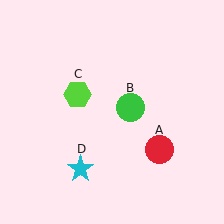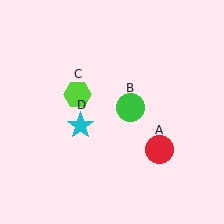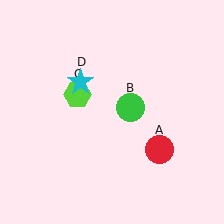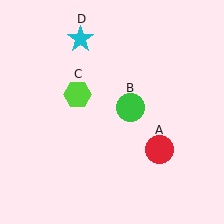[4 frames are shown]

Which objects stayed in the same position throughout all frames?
Red circle (object A) and green circle (object B) and lime hexagon (object C) remained stationary.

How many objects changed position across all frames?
1 object changed position: cyan star (object D).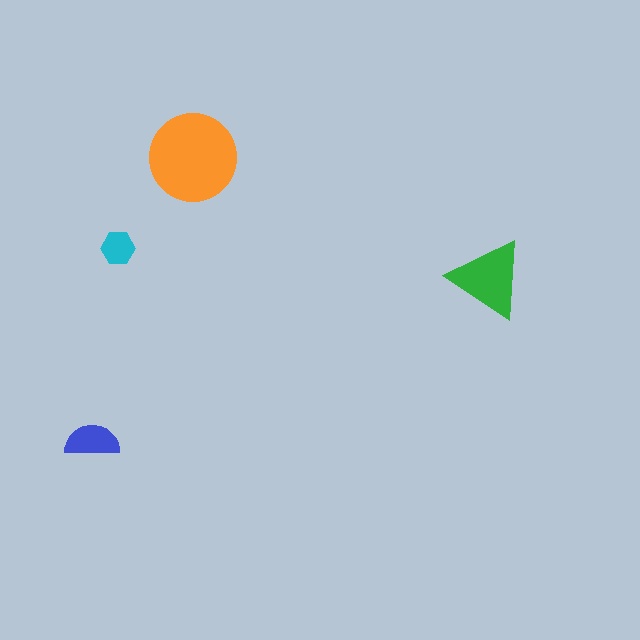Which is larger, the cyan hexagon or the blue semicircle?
The blue semicircle.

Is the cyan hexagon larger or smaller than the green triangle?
Smaller.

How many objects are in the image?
There are 4 objects in the image.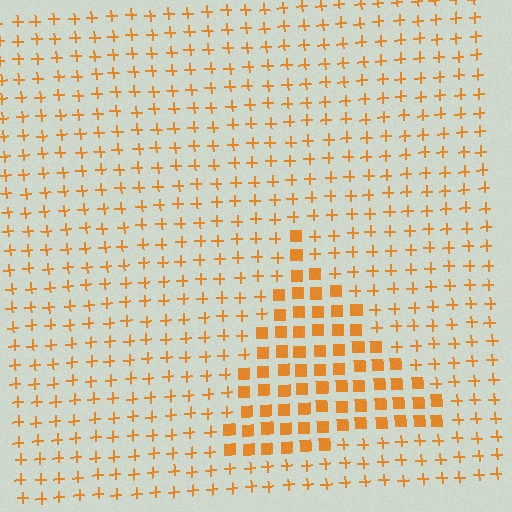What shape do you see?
I see a triangle.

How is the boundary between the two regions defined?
The boundary is defined by a change in element shape: squares inside vs. plus signs outside. All elements share the same color and spacing.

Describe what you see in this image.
The image is filled with small orange elements arranged in a uniform grid. A triangle-shaped region contains squares, while the surrounding area contains plus signs. The boundary is defined purely by the change in element shape.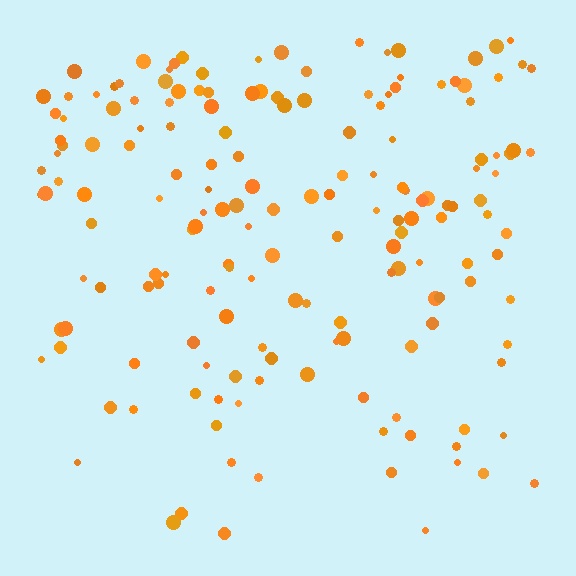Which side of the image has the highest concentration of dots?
The top.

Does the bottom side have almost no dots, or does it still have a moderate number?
Still a moderate number, just noticeably fewer than the top.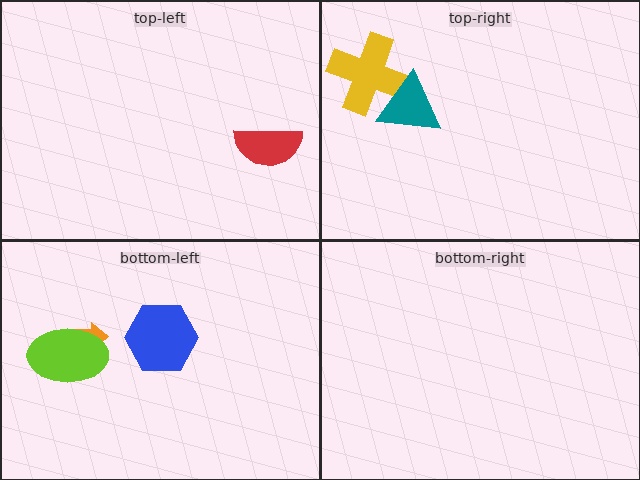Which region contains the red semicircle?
The top-left region.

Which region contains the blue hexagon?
The bottom-left region.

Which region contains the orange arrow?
The bottom-left region.